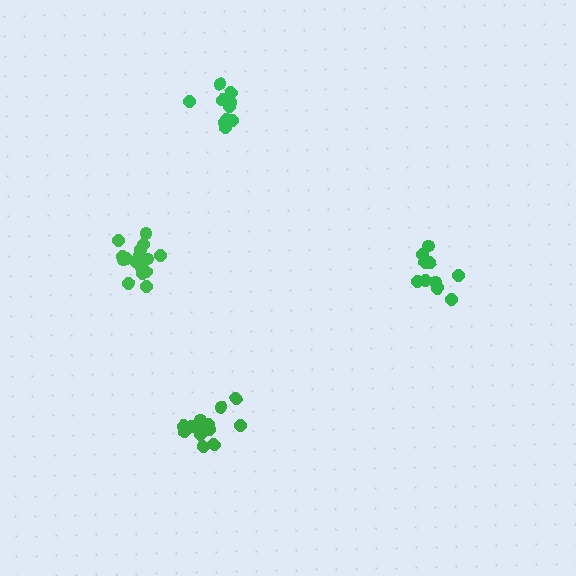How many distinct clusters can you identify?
There are 4 distinct clusters.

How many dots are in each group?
Group 1: 14 dots, Group 2: 12 dots, Group 3: 10 dots, Group 4: 16 dots (52 total).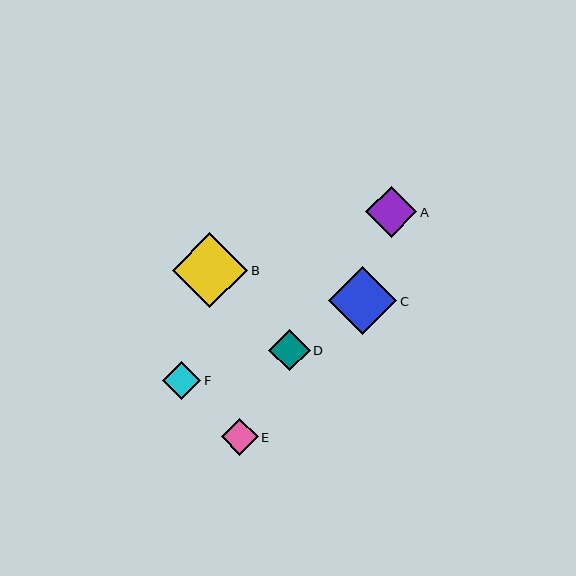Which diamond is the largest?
Diamond B is the largest with a size of approximately 75 pixels.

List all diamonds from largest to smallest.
From largest to smallest: B, C, A, D, F, E.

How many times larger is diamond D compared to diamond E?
Diamond D is approximately 1.1 times the size of diamond E.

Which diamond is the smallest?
Diamond E is the smallest with a size of approximately 37 pixels.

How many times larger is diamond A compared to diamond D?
Diamond A is approximately 1.2 times the size of diamond D.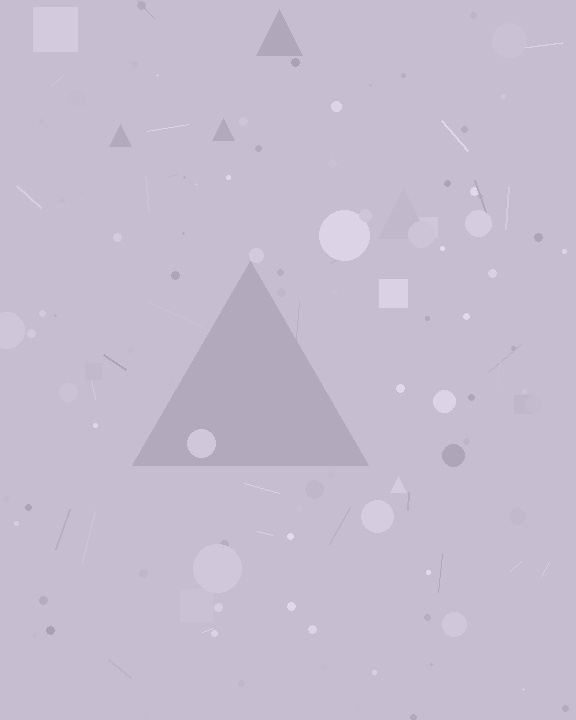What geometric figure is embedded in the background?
A triangle is embedded in the background.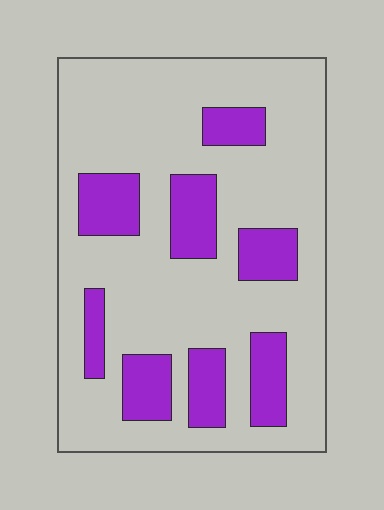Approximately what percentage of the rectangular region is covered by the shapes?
Approximately 25%.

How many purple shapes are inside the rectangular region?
8.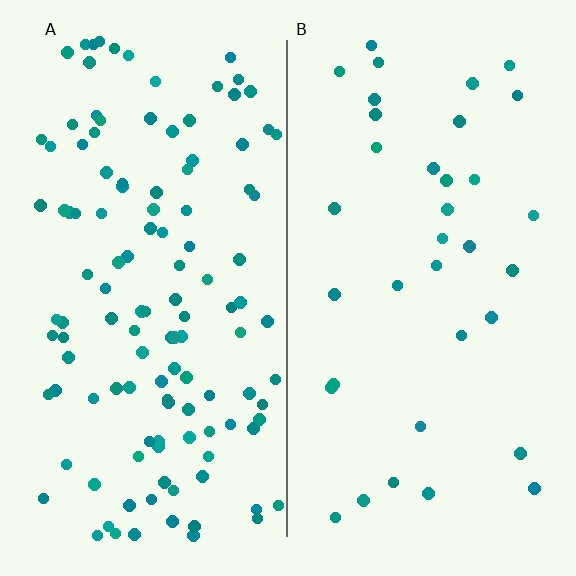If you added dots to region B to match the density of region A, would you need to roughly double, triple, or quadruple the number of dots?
Approximately triple.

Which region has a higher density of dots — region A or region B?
A (the left).